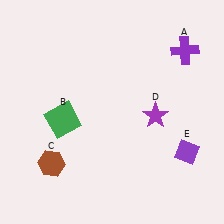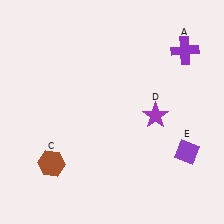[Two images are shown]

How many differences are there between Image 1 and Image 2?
There is 1 difference between the two images.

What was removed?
The green square (B) was removed in Image 2.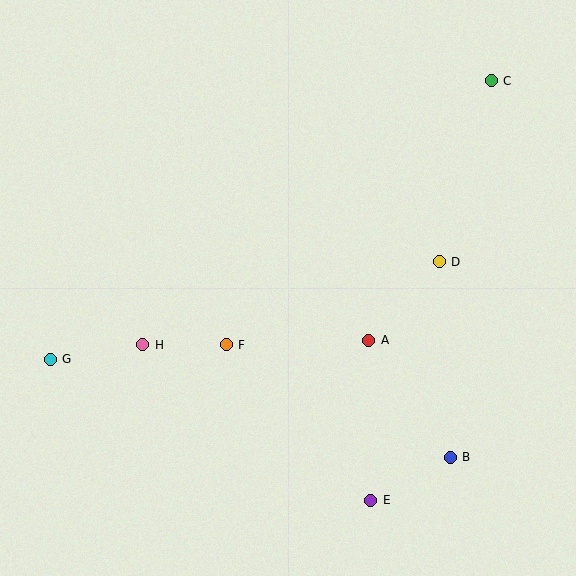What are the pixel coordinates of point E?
Point E is at (371, 500).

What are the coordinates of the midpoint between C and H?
The midpoint between C and H is at (317, 213).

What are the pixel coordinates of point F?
Point F is at (226, 345).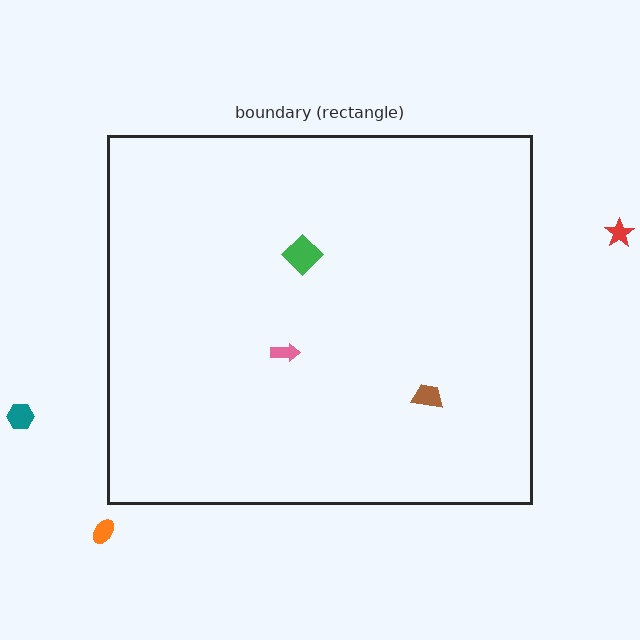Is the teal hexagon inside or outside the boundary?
Outside.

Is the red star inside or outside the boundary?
Outside.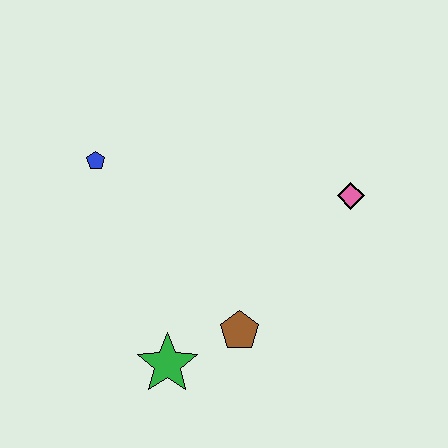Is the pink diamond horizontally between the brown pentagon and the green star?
No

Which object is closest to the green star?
The brown pentagon is closest to the green star.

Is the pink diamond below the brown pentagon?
No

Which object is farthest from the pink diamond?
The blue pentagon is farthest from the pink diamond.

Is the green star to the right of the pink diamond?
No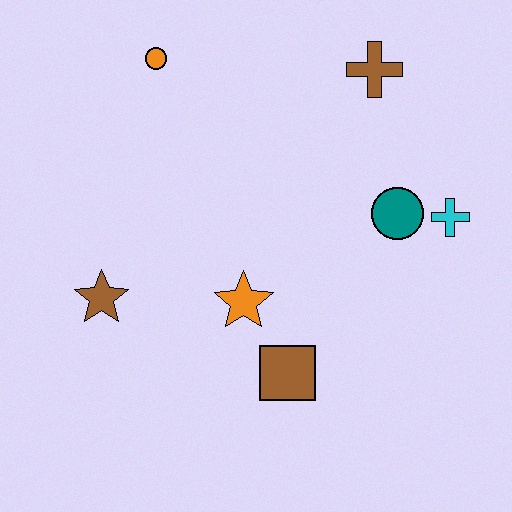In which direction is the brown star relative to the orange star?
The brown star is to the left of the orange star.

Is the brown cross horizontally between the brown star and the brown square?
No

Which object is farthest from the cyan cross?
The brown star is farthest from the cyan cross.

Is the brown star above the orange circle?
No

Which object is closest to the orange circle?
The brown cross is closest to the orange circle.